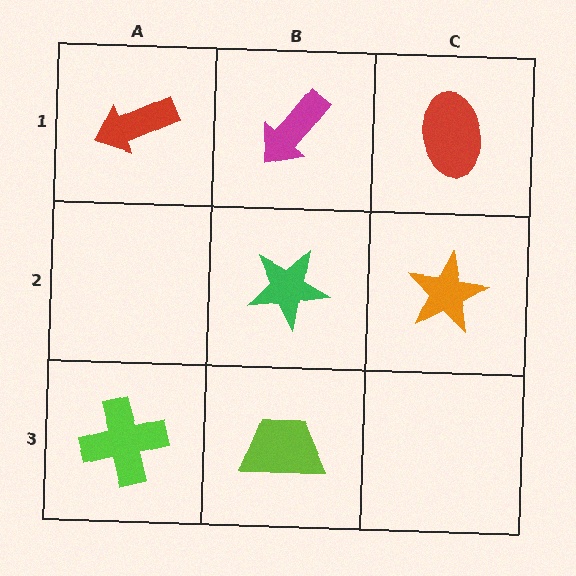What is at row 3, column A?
A lime cross.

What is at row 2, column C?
An orange star.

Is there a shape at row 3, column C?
No, that cell is empty.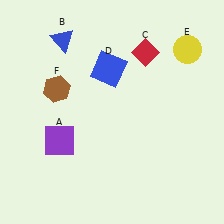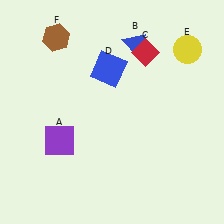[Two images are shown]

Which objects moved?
The objects that moved are: the blue triangle (B), the brown hexagon (F).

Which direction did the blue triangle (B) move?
The blue triangle (B) moved right.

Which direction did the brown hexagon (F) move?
The brown hexagon (F) moved up.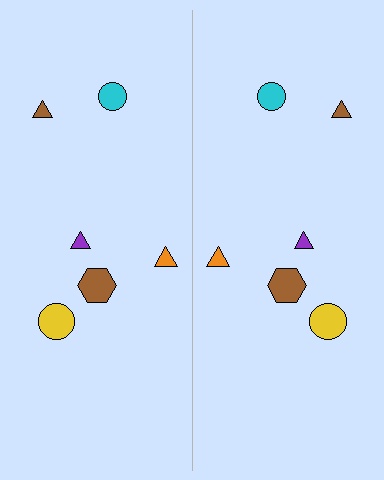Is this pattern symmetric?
Yes, this pattern has bilateral (reflection) symmetry.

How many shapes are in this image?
There are 12 shapes in this image.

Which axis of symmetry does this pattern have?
The pattern has a vertical axis of symmetry running through the center of the image.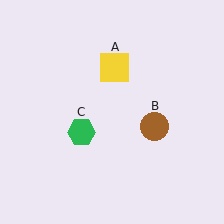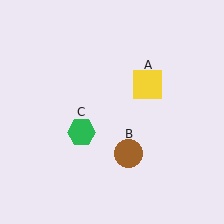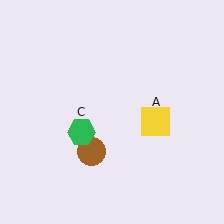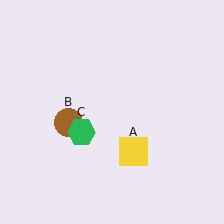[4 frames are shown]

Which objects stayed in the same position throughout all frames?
Green hexagon (object C) remained stationary.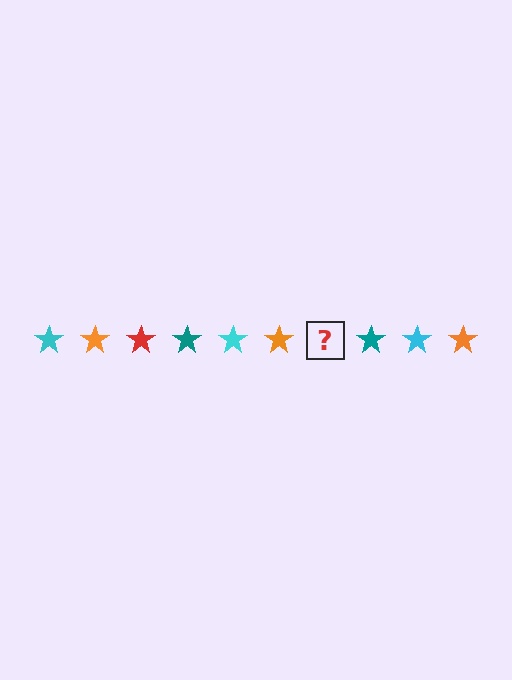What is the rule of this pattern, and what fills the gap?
The rule is that the pattern cycles through cyan, orange, red, teal stars. The gap should be filled with a red star.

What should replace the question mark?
The question mark should be replaced with a red star.